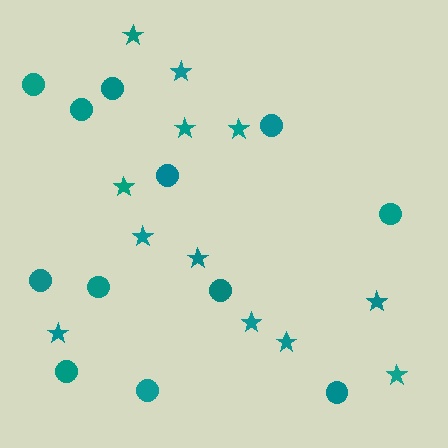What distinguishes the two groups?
There are 2 groups: one group of stars (12) and one group of circles (12).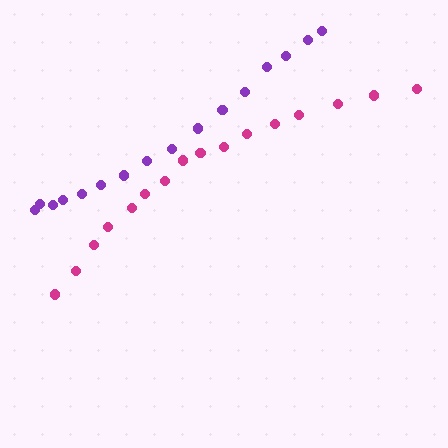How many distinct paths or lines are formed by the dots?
There are 2 distinct paths.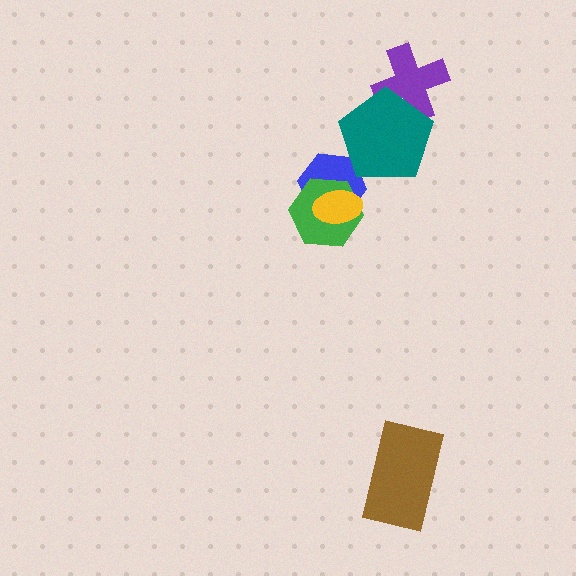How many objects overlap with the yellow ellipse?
2 objects overlap with the yellow ellipse.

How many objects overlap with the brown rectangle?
0 objects overlap with the brown rectangle.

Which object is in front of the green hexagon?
The yellow ellipse is in front of the green hexagon.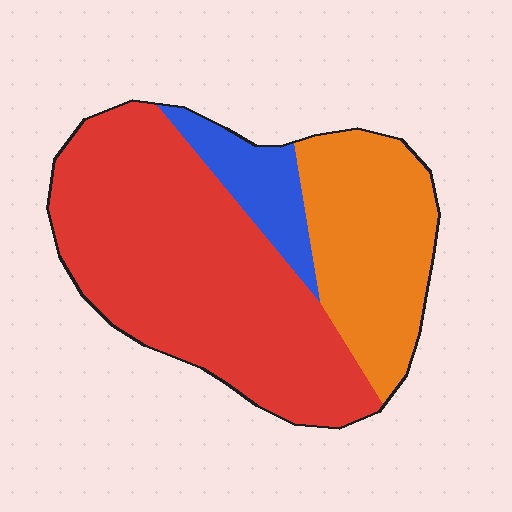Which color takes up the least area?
Blue, at roughly 10%.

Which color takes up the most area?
Red, at roughly 60%.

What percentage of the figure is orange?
Orange covers roughly 30% of the figure.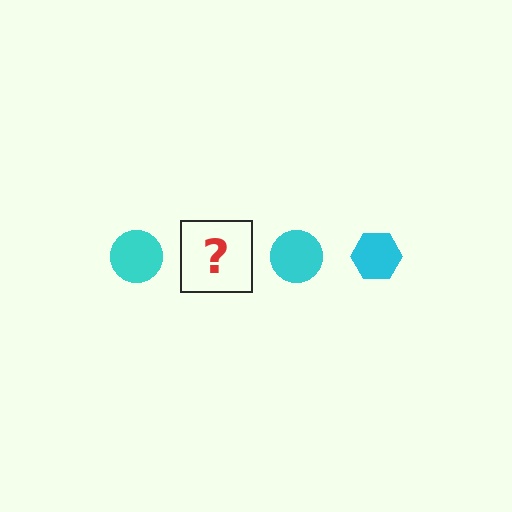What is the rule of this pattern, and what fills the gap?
The rule is that the pattern cycles through circle, hexagon shapes in cyan. The gap should be filled with a cyan hexagon.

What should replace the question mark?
The question mark should be replaced with a cyan hexagon.